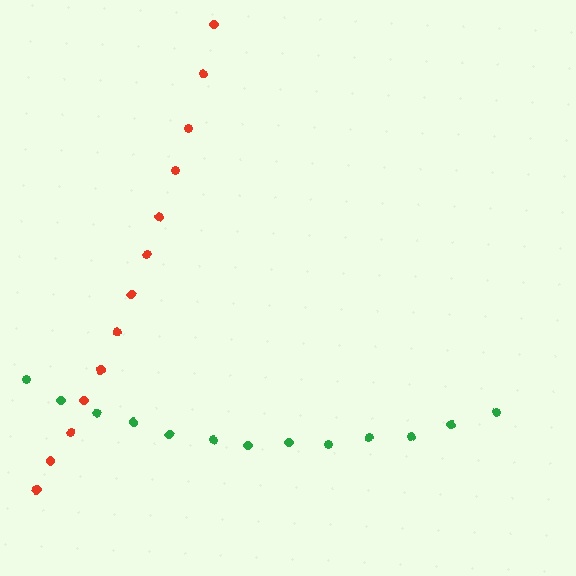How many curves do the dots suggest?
There are 2 distinct paths.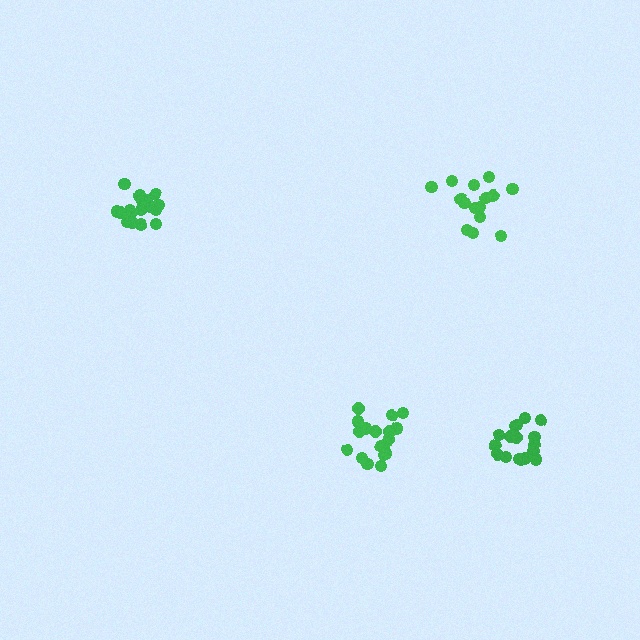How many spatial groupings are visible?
There are 4 spatial groupings.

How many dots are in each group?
Group 1: 18 dots, Group 2: 19 dots, Group 3: 18 dots, Group 4: 15 dots (70 total).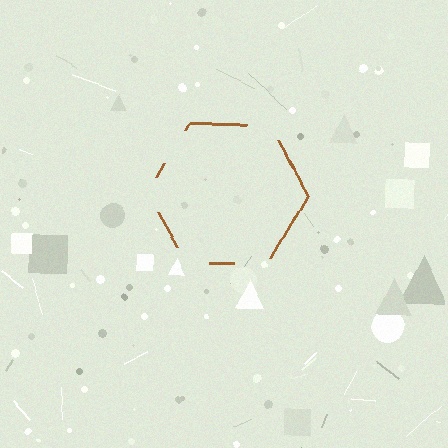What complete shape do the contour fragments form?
The contour fragments form a hexagon.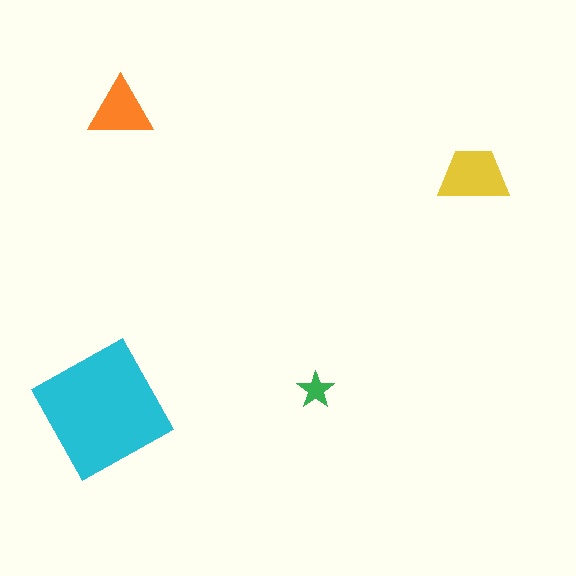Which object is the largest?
The cyan square.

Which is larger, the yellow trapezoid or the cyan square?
The cyan square.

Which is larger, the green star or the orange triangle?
The orange triangle.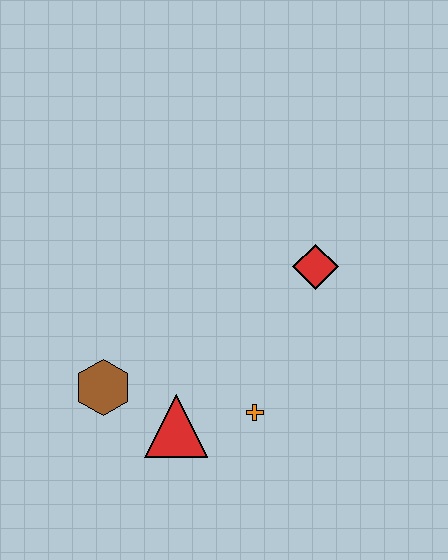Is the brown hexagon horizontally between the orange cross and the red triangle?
No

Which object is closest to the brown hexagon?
The red triangle is closest to the brown hexagon.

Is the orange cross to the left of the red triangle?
No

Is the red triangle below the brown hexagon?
Yes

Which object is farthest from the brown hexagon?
The red diamond is farthest from the brown hexagon.